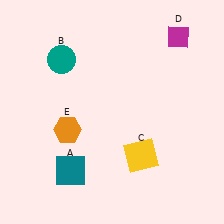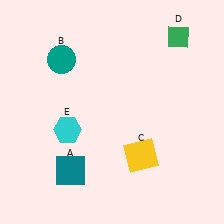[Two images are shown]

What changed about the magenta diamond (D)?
In Image 1, D is magenta. In Image 2, it changed to green.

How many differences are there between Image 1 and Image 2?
There are 2 differences between the two images.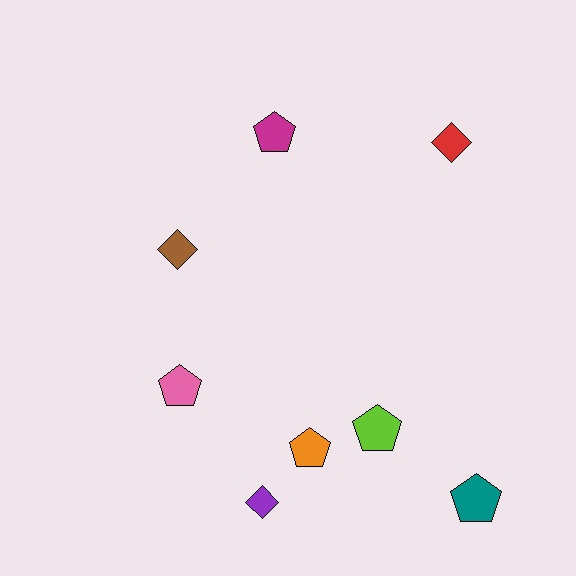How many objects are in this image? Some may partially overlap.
There are 8 objects.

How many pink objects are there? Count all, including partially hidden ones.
There is 1 pink object.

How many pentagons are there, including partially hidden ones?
There are 5 pentagons.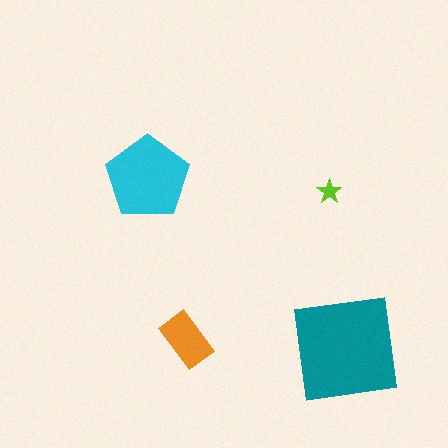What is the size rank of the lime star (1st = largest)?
4th.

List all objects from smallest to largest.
The lime star, the orange rectangle, the cyan pentagon, the teal square.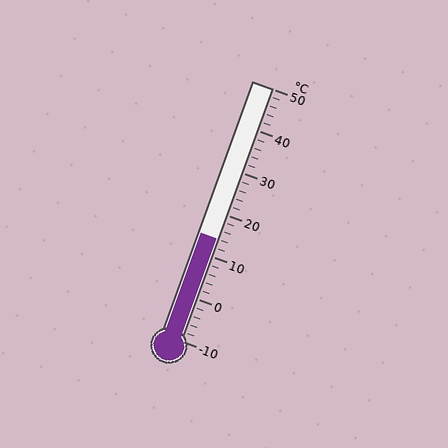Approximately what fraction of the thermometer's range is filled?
The thermometer is filled to approximately 40% of its range.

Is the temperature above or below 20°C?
The temperature is below 20°C.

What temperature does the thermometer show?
The thermometer shows approximately 14°C.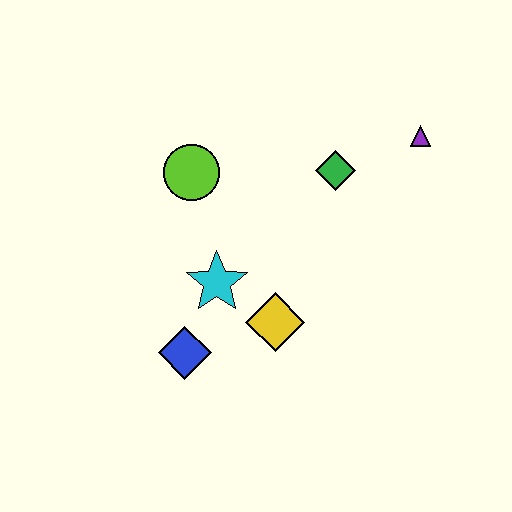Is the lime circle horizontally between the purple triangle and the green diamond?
No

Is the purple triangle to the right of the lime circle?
Yes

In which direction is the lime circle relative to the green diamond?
The lime circle is to the left of the green diamond.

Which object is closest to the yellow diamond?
The cyan star is closest to the yellow diamond.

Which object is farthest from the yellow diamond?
The purple triangle is farthest from the yellow diamond.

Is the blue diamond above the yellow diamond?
No